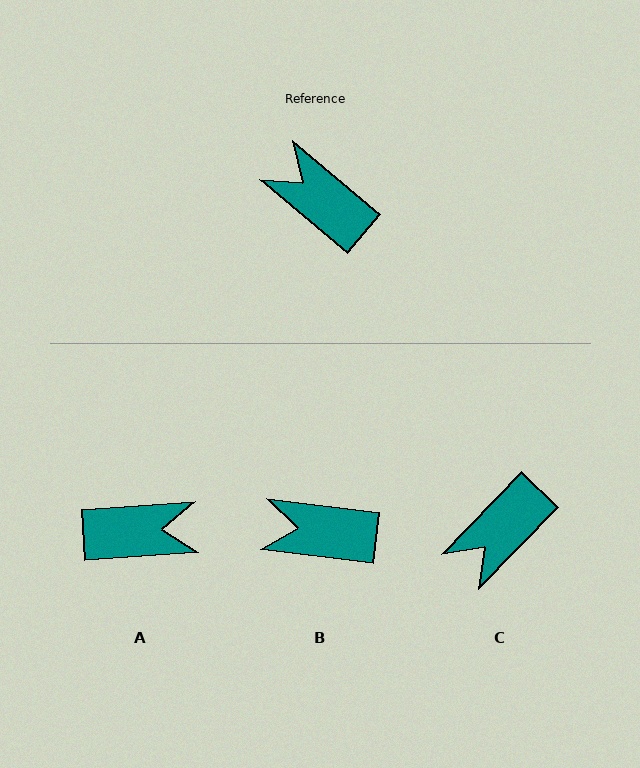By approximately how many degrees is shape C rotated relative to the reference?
Approximately 86 degrees counter-clockwise.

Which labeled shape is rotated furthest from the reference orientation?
A, about 136 degrees away.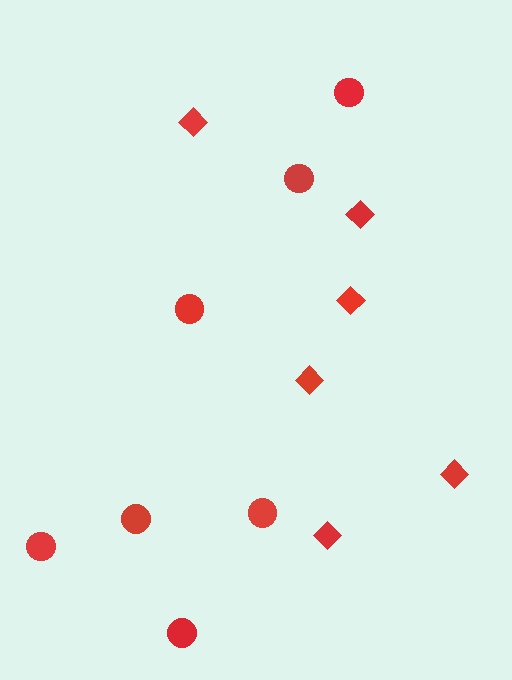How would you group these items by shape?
There are 2 groups: one group of diamonds (6) and one group of circles (7).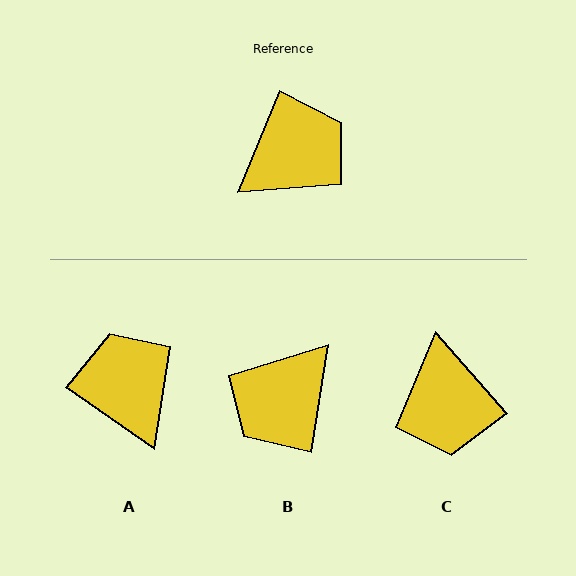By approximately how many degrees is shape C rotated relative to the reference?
Approximately 117 degrees clockwise.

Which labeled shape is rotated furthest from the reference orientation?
B, about 167 degrees away.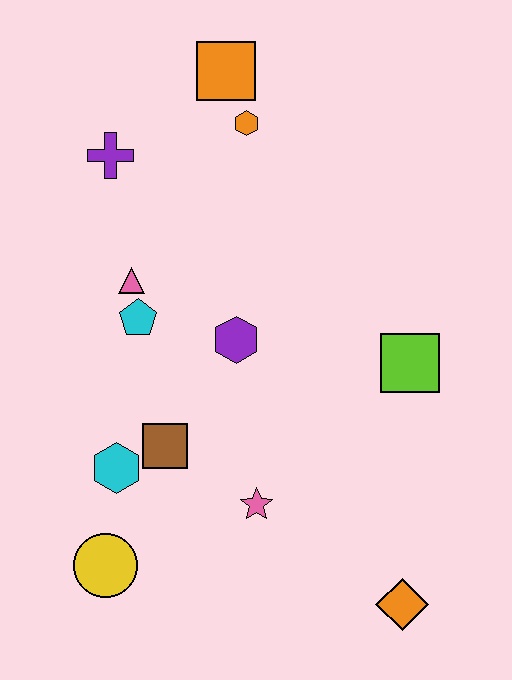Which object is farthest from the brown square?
The orange square is farthest from the brown square.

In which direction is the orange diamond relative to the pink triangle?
The orange diamond is below the pink triangle.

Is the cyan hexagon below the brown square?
Yes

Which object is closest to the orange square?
The orange hexagon is closest to the orange square.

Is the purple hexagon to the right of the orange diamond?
No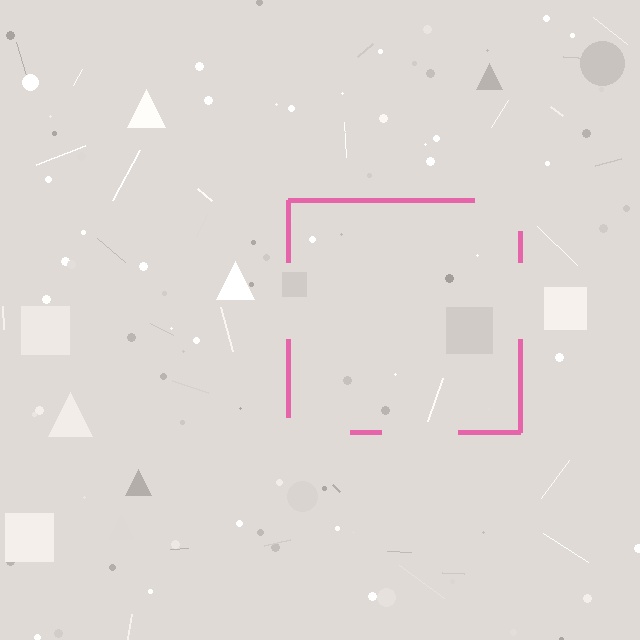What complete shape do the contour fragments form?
The contour fragments form a square.